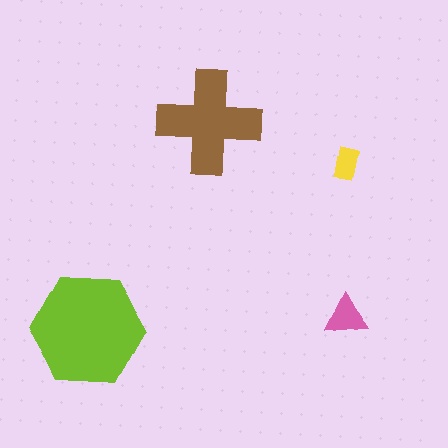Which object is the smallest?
The yellow rectangle.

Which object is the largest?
The lime hexagon.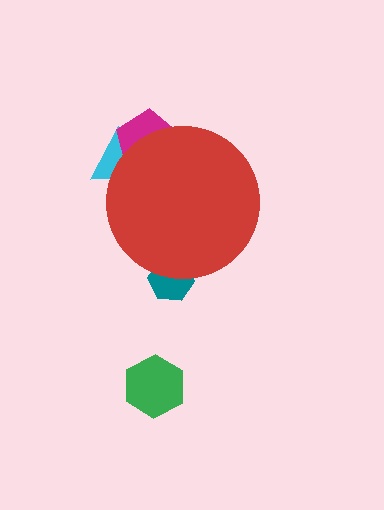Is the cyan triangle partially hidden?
Yes, the cyan triangle is partially hidden behind the red circle.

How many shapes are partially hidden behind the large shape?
3 shapes are partially hidden.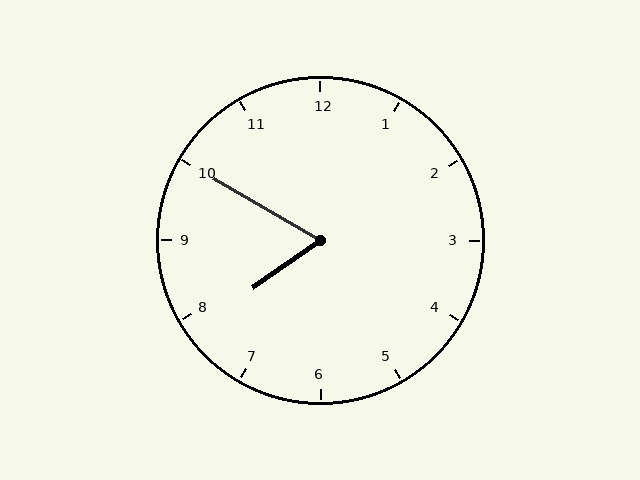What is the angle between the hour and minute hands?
Approximately 65 degrees.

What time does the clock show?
7:50.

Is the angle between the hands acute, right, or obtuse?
It is acute.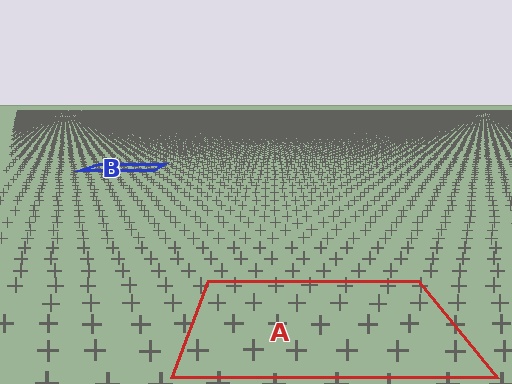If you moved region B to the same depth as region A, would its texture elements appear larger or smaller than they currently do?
They would appear larger. At a closer depth, the same texture elements are projected at a bigger on-screen size.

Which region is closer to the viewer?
Region A is closer. The texture elements there are larger and more spread out.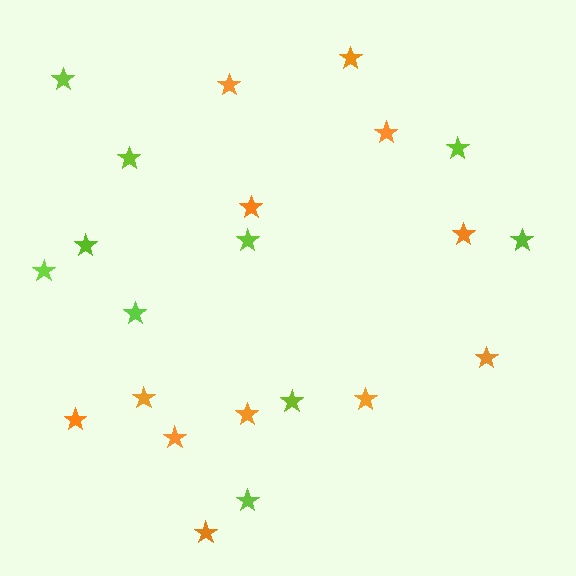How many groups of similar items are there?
There are 2 groups: one group of lime stars (10) and one group of orange stars (12).